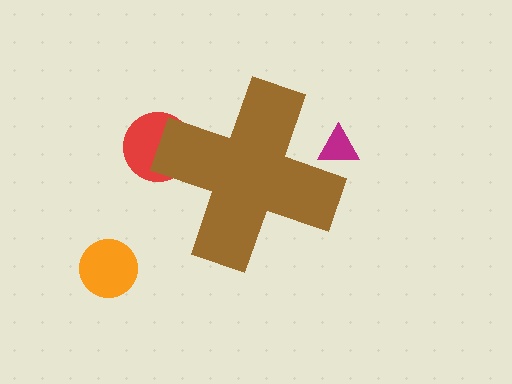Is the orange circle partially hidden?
No, the orange circle is fully visible.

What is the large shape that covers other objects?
A brown cross.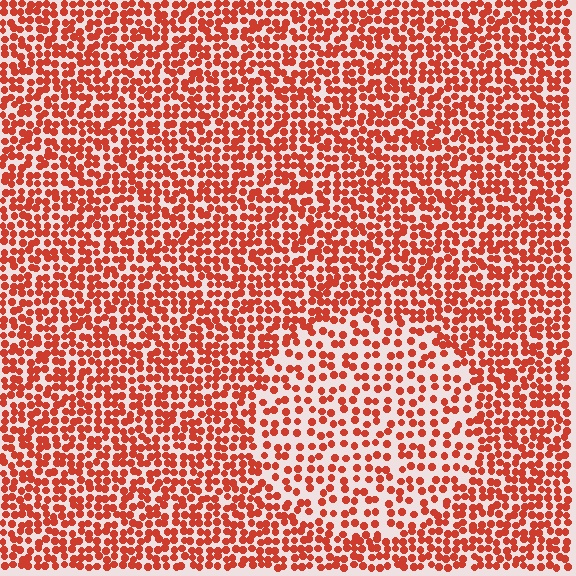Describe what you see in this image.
The image contains small red elements arranged at two different densities. A circle-shaped region is visible where the elements are less densely packed than the surrounding area.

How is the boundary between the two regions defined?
The boundary is defined by a change in element density (approximately 1.8x ratio). All elements are the same color, size, and shape.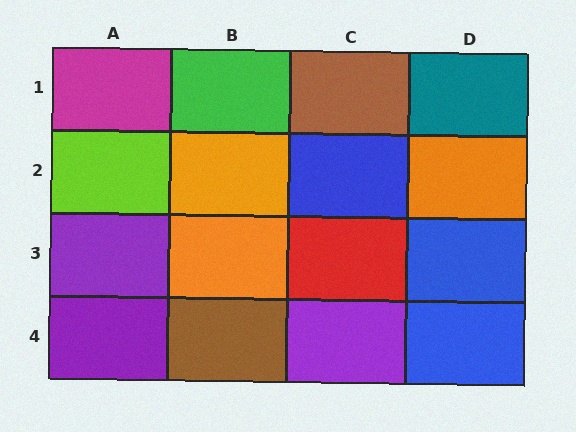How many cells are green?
1 cell is green.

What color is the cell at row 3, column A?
Purple.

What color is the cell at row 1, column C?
Brown.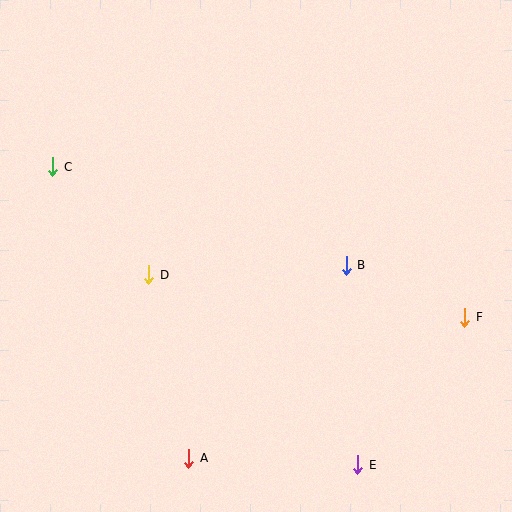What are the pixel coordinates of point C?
Point C is at (53, 167).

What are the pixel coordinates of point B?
Point B is at (346, 265).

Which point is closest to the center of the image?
Point B at (346, 265) is closest to the center.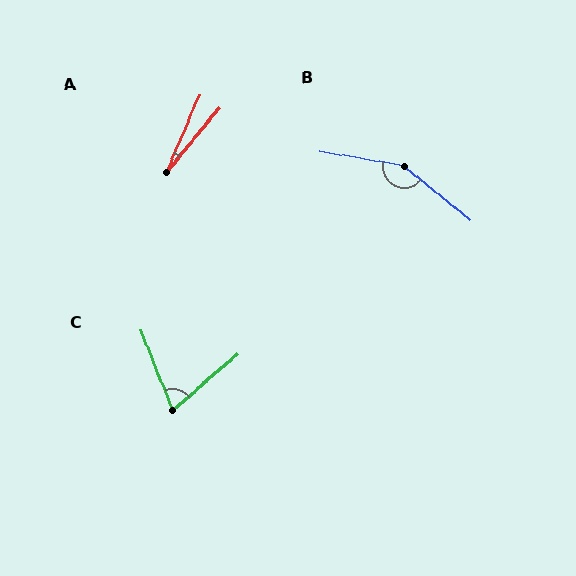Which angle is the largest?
B, at approximately 150 degrees.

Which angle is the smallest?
A, at approximately 16 degrees.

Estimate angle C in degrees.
Approximately 71 degrees.